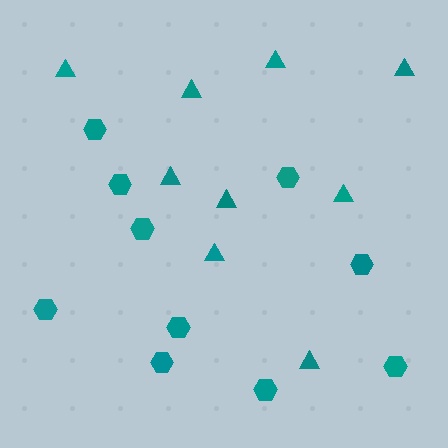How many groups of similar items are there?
There are 2 groups: one group of hexagons (10) and one group of triangles (9).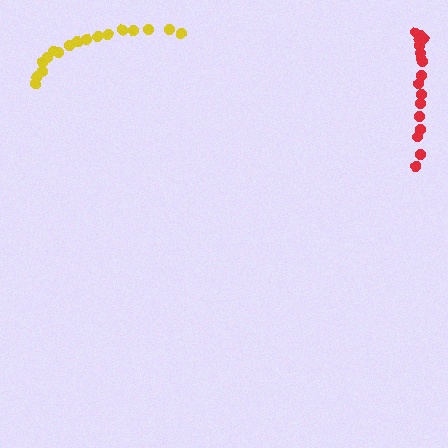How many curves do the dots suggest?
There are 2 distinct paths.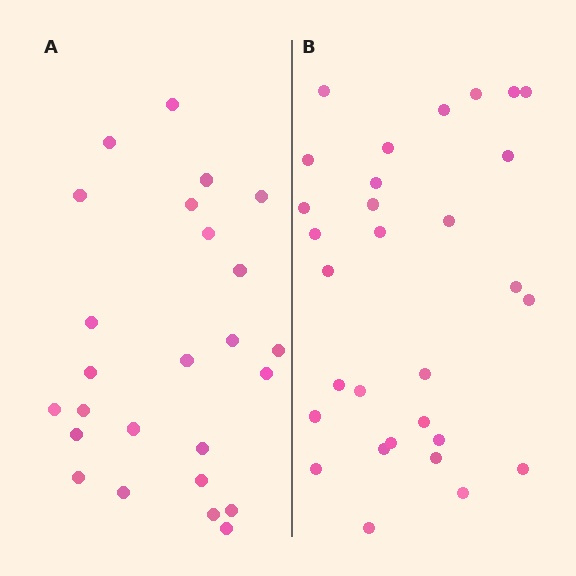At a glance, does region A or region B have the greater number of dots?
Region B (the right region) has more dots.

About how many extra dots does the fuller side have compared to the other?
Region B has about 5 more dots than region A.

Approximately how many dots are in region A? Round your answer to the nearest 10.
About 20 dots. (The exact count is 25, which rounds to 20.)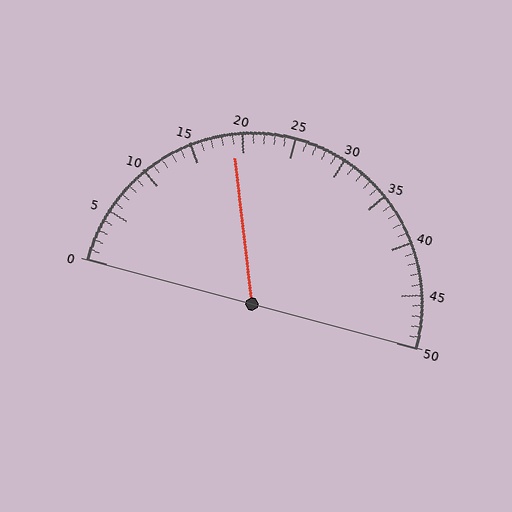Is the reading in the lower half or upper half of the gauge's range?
The reading is in the lower half of the range (0 to 50).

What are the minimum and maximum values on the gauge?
The gauge ranges from 0 to 50.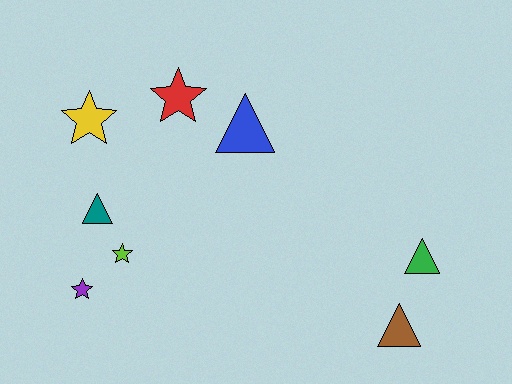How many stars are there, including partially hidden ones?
There are 4 stars.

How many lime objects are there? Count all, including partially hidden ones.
There is 1 lime object.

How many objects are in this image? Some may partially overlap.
There are 8 objects.